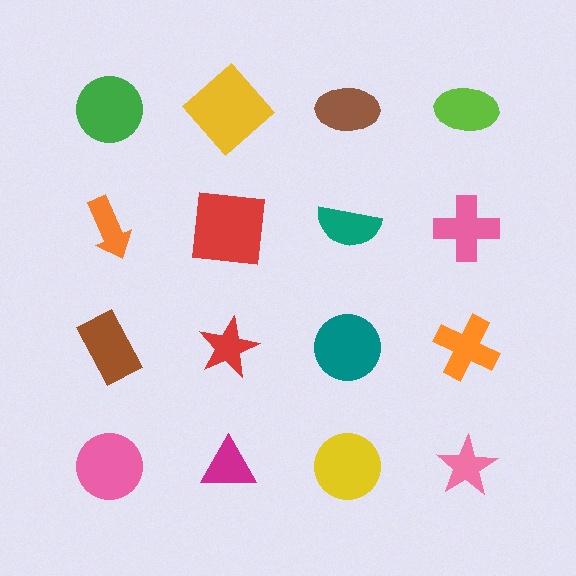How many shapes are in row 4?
4 shapes.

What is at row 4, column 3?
A yellow circle.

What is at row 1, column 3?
A brown ellipse.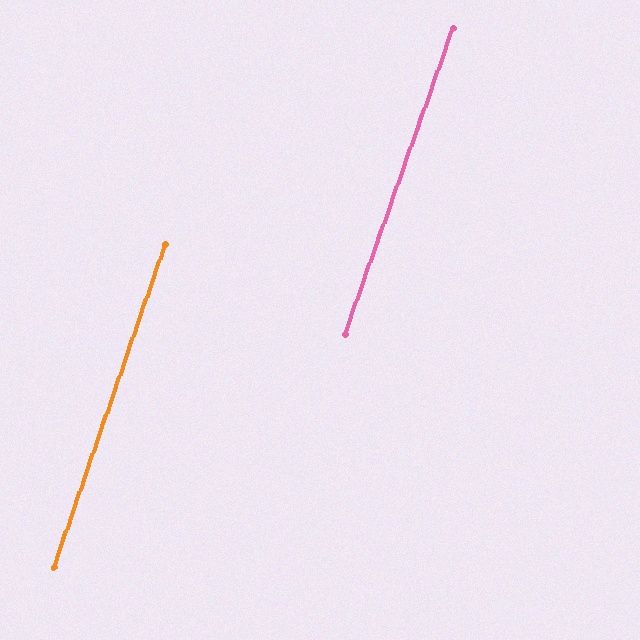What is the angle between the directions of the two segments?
Approximately 0 degrees.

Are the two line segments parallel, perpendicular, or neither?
Parallel — their directions differ by only 0.5°.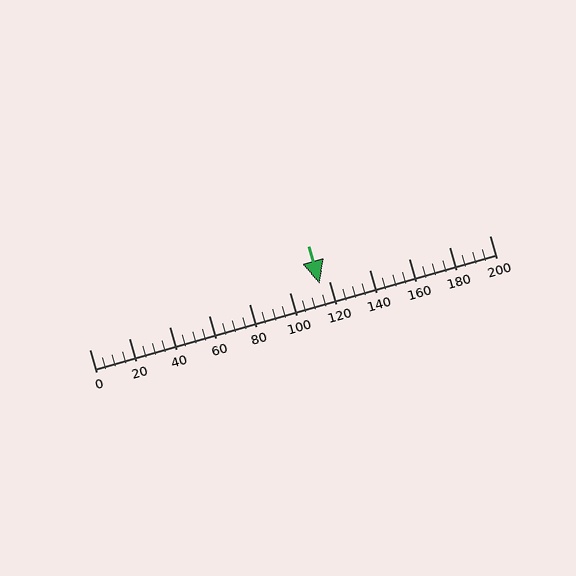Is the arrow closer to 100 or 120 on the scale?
The arrow is closer to 120.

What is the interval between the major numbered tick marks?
The major tick marks are spaced 20 units apart.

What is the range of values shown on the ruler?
The ruler shows values from 0 to 200.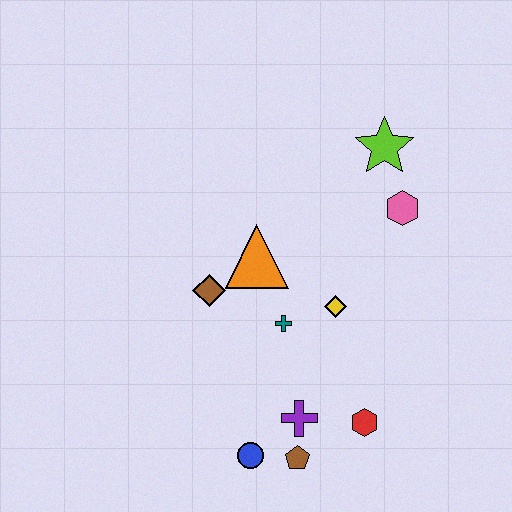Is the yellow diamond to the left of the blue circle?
No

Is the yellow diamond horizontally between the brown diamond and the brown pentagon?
No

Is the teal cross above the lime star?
No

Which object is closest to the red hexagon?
The purple cross is closest to the red hexagon.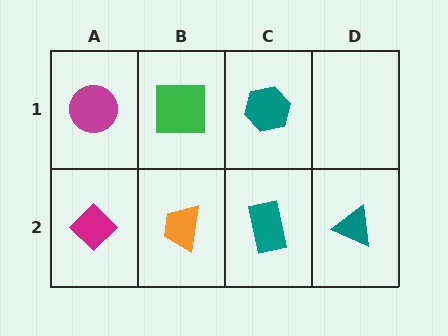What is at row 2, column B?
An orange trapezoid.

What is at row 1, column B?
A green square.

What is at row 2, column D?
A teal triangle.